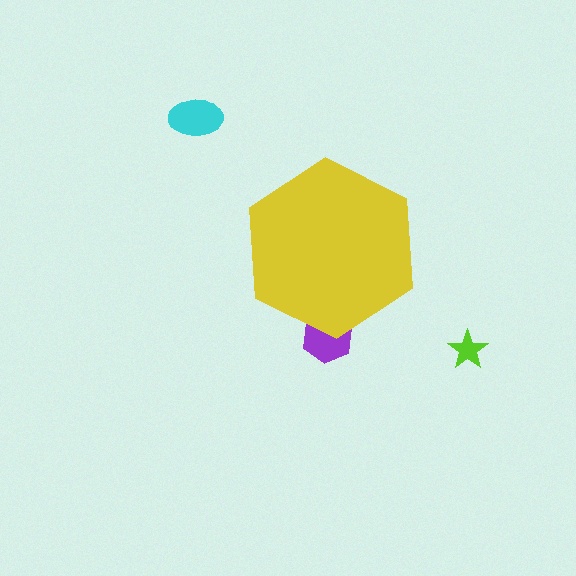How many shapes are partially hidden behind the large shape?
1 shape is partially hidden.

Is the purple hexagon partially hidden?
Yes, the purple hexagon is partially hidden behind the yellow hexagon.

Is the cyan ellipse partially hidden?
No, the cyan ellipse is fully visible.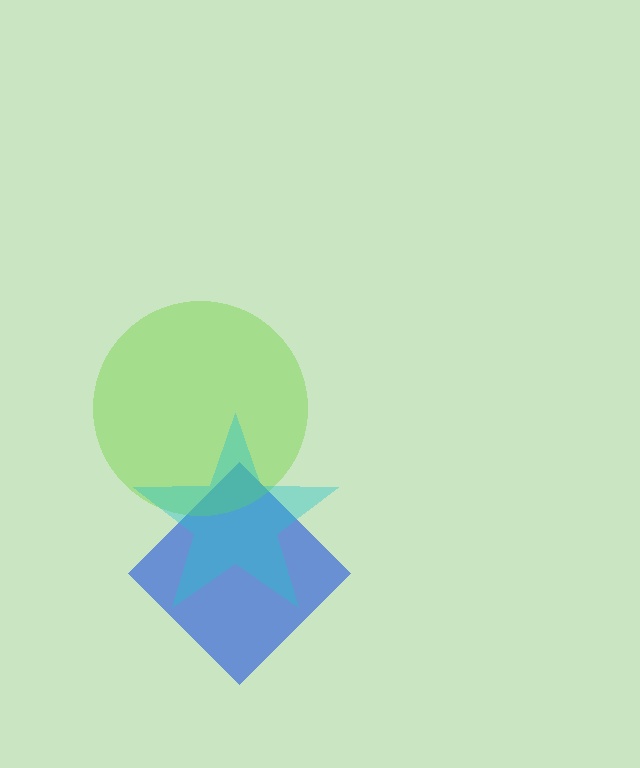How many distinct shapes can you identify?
There are 3 distinct shapes: a blue diamond, a lime circle, a cyan star.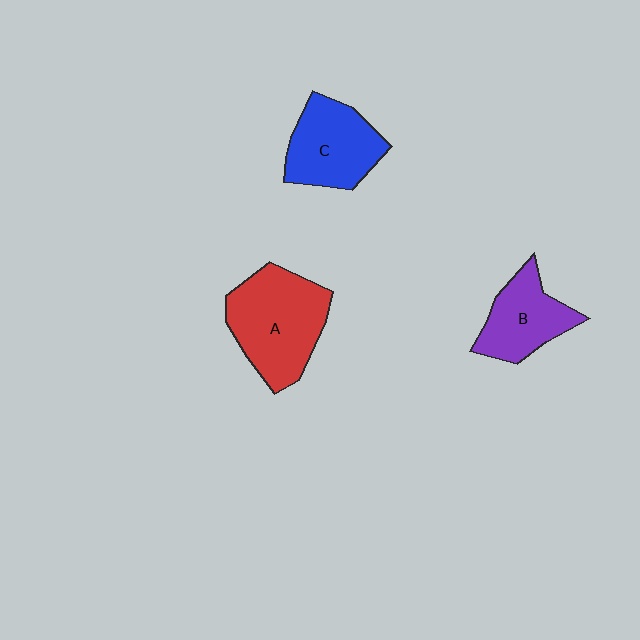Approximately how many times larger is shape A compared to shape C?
Approximately 1.3 times.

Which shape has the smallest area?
Shape B (purple).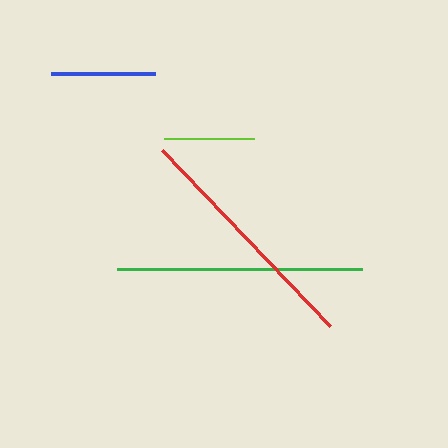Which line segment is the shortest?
The lime line is the shortest at approximately 90 pixels.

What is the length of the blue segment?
The blue segment is approximately 103 pixels long.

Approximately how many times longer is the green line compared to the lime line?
The green line is approximately 2.7 times the length of the lime line.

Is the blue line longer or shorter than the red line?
The red line is longer than the blue line.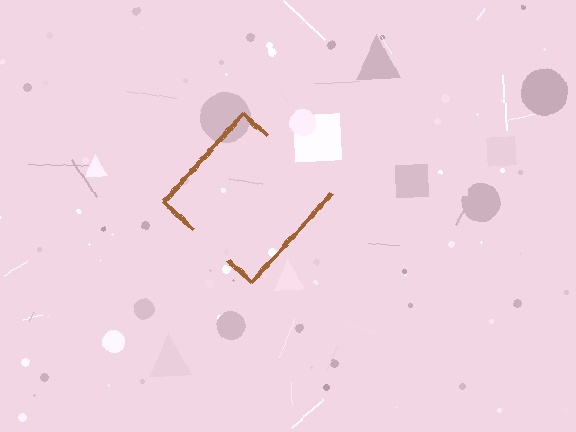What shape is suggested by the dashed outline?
The dashed outline suggests a diamond.